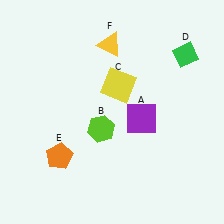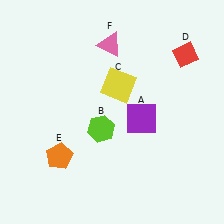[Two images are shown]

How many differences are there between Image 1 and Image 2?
There are 2 differences between the two images.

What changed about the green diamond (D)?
In Image 1, D is green. In Image 2, it changed to red.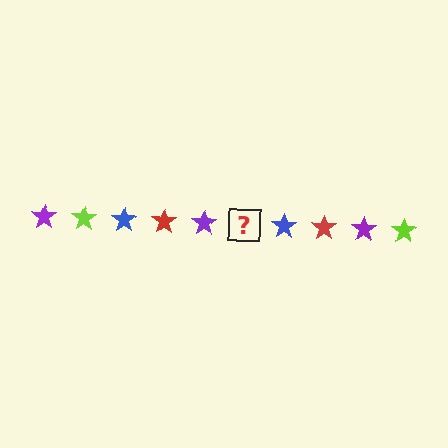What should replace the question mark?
The question mark should be replaced with a lime star.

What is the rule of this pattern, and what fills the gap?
The rule is that the pattern cycles through purple, lime, blue, red stars. The gap should be filled with a lime star.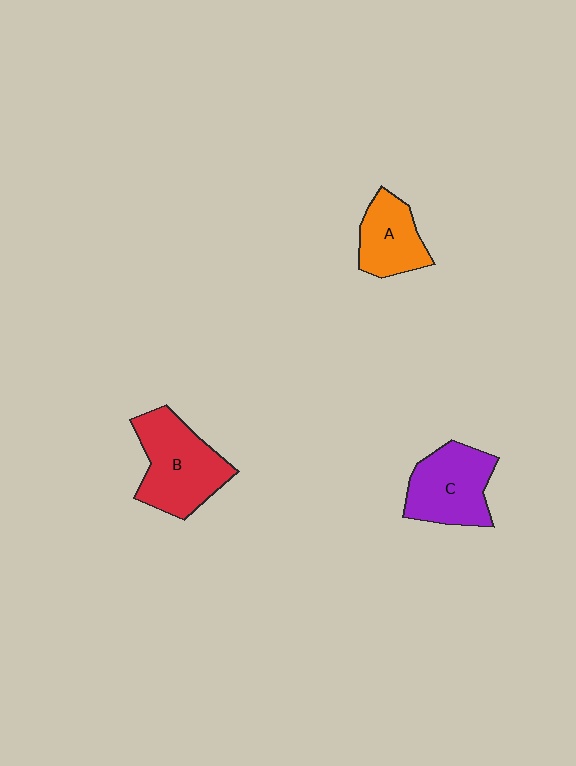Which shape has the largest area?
Shape B (red).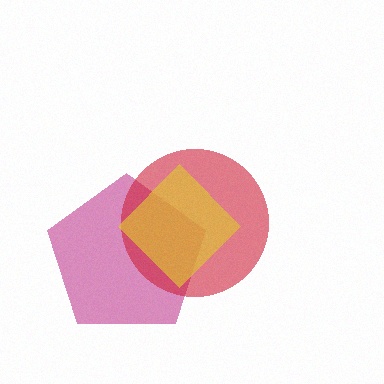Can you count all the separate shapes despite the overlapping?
Yes, there are 3 separate shapes.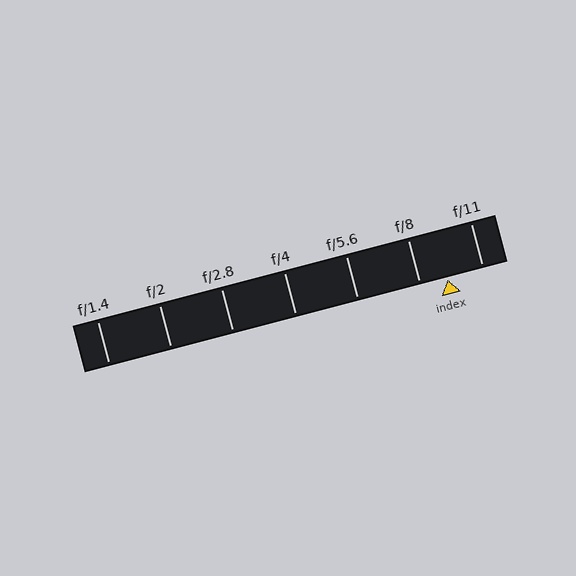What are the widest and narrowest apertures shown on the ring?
The widest aperture shown is f/1.4 and the narrowest is f/11.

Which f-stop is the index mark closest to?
The index mark is closest to f/8.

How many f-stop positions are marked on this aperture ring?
There are 7 f-stop positions marked.